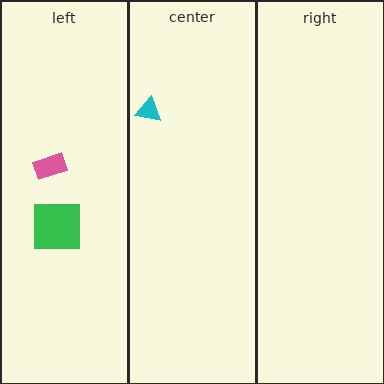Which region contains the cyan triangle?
The center region.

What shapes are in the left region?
The pink rectangle, the green square.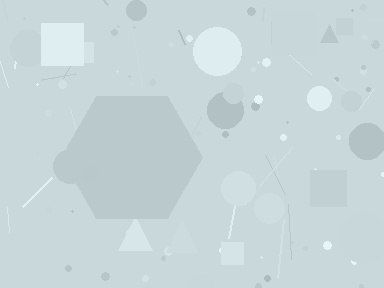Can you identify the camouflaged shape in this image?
The camouflaged shape is a hexagon.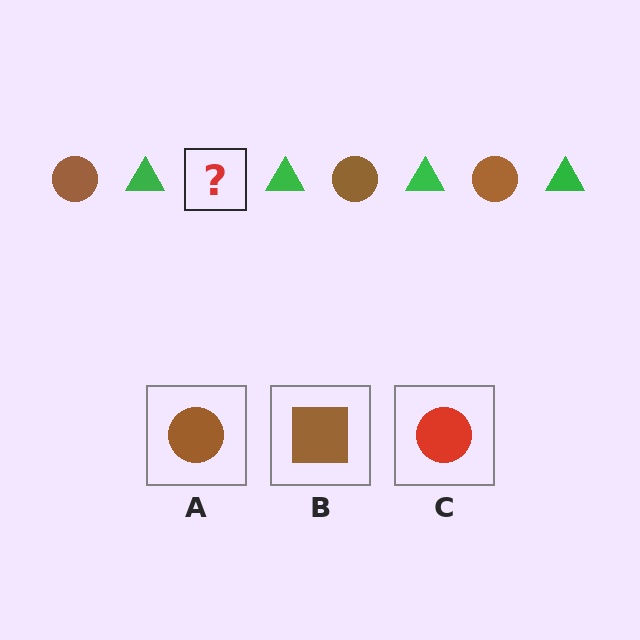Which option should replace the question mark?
Option A.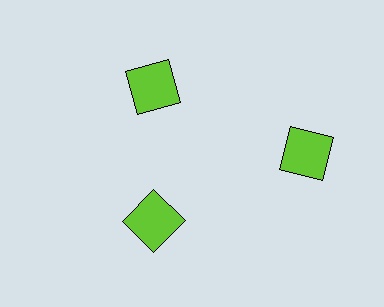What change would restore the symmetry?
The symmetry would be restored by moving it inward, back onto the ring so that all 3 squares sit at equal angles and equal distance from the center.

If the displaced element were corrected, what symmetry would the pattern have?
It would have 3-fold rotational symmetry — the pattern would map onto itself every 120 degrees.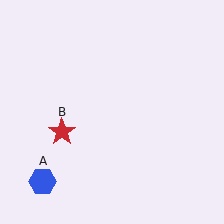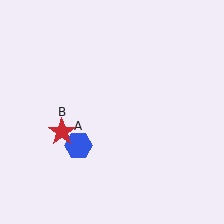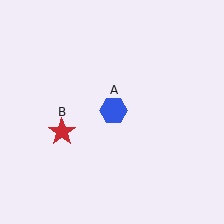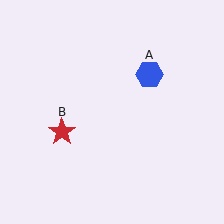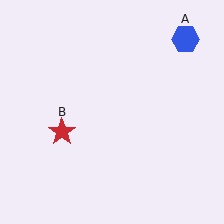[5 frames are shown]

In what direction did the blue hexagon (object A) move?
The blue hexagon (object A) moved up and to the right.